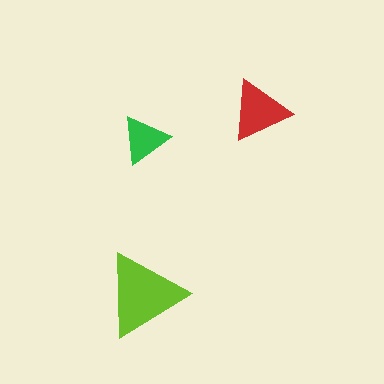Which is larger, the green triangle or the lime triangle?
The lime one.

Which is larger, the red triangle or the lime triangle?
The lime one.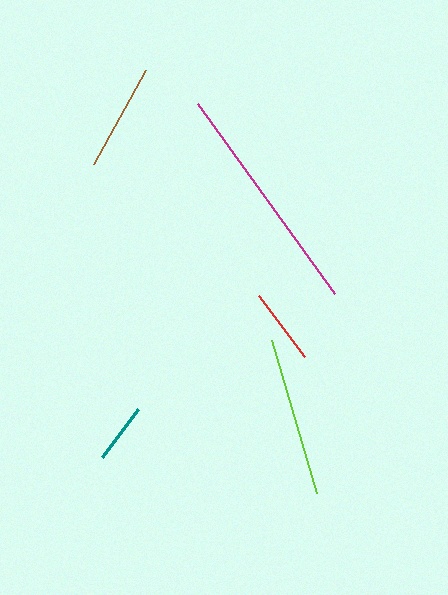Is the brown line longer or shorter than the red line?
The brown line is longer than the red line.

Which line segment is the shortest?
The teal line is the shortest at approximately 61 pixels.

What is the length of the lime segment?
The lime segment is approximately 160 pixels long.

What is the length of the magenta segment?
The magenta segment is approximately 234 pixels long.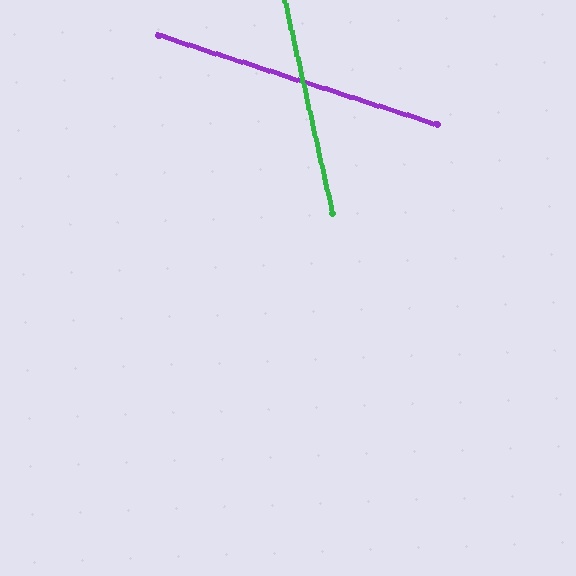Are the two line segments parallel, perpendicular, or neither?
Neither parallel nor perpendicular — they differ by about 60°.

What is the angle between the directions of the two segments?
Approximately 60 degrees.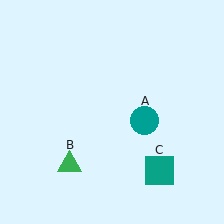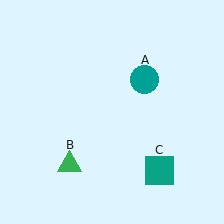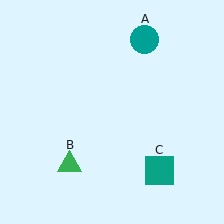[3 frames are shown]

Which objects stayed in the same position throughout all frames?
Green triangle (object B) and teal square (object C) remained stationary.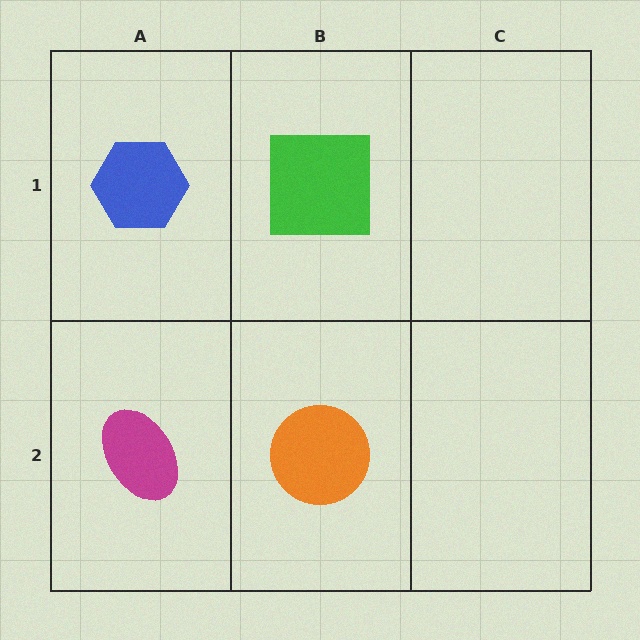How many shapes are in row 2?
2 shapes.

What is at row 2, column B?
An orange circle.